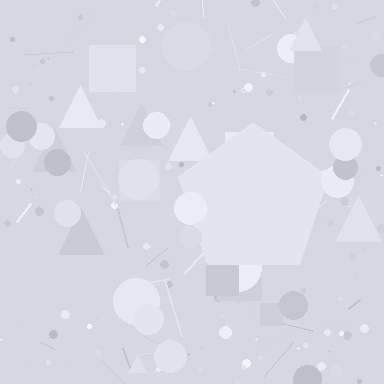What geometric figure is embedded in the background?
A pentagon is embedded in the background.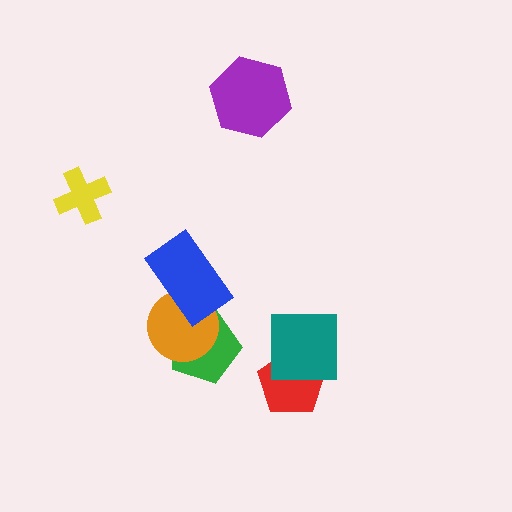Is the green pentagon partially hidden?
Yes, it is partially covered by another shape.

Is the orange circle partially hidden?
Yes, it is partially covered by another shape.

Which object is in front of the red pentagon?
The teal square is in front of the red pentagon.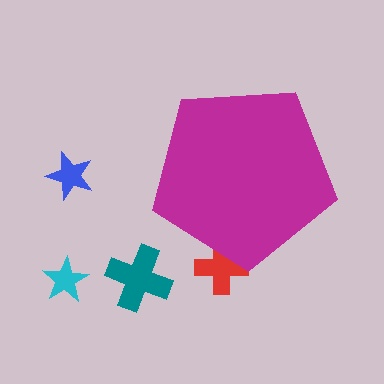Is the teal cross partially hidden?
No, the teal cross is fully visible.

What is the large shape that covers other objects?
A magenta pentagon.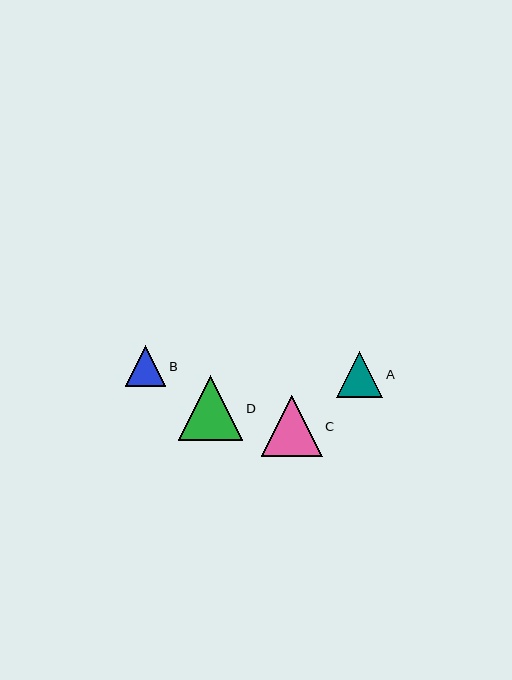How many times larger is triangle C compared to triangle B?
Triangle C is approximately 1.5 times the size of triangle B.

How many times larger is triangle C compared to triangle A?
Triangle C is approximately 1.3 times the size of triangle A.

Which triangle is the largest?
Triangle D is the largest with a size of approximately 64 pixels.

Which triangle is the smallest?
Triangle B is the smallest with a size of approximately 40 pixels.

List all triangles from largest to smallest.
From largest to smallest: D, C, A, B.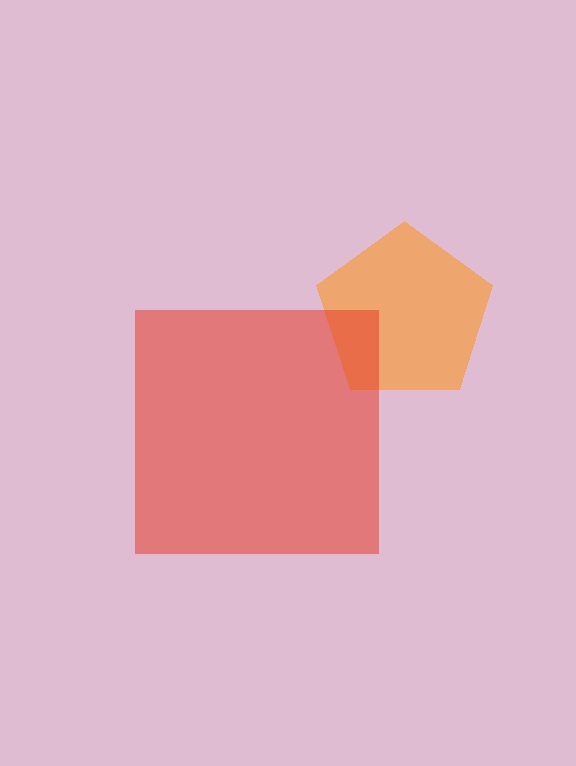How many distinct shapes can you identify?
There are 2 distinct shapes: an orange pentagon, a red square.